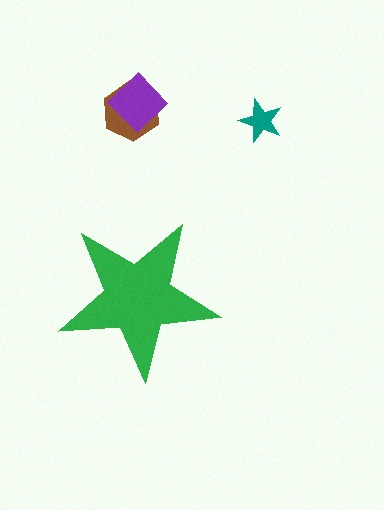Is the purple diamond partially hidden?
No, the purple diamond is fully visible.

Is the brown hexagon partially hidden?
No, the brown hexagon is fully visible.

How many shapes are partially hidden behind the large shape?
0 shapes are partially hidden.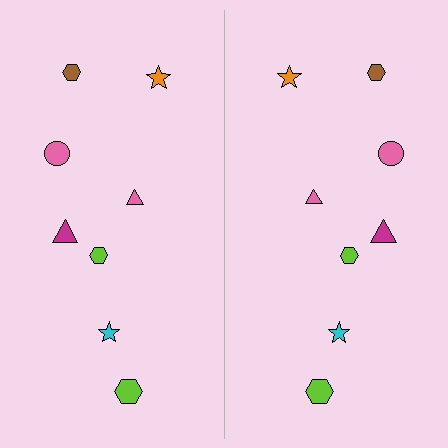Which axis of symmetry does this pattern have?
The pattern has a vertical axis of symmetry running through the center of the image.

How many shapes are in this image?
There are 16 shapes in this image.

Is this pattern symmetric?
Yes, this pattern has bilateral (reflection) symmetry.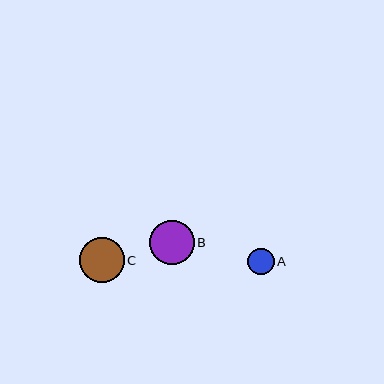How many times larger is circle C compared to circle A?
Circle C is approximately 1.7 times the size of circle A.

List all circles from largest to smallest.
From largest to smallest: C, B, A.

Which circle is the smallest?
Circle A is the smallest with a size of approximately 27 pixels.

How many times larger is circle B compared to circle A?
Circle B is approximately 1.7 times the size of circle A.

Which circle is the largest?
Circle C is the largest with a size of approximately 45 pixels.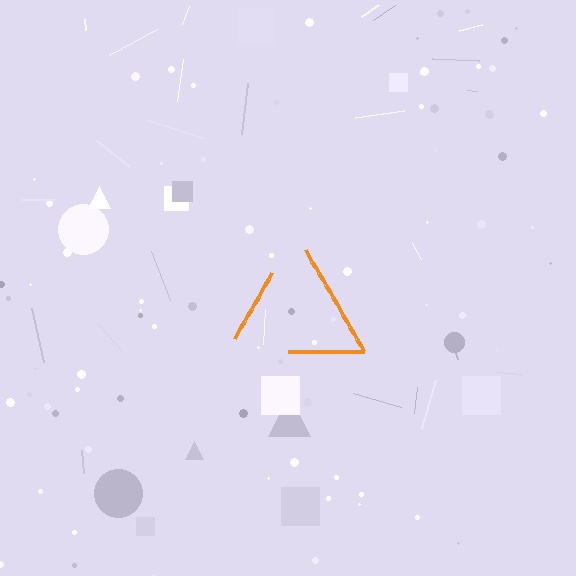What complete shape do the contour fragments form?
The contour fragments form a triangle.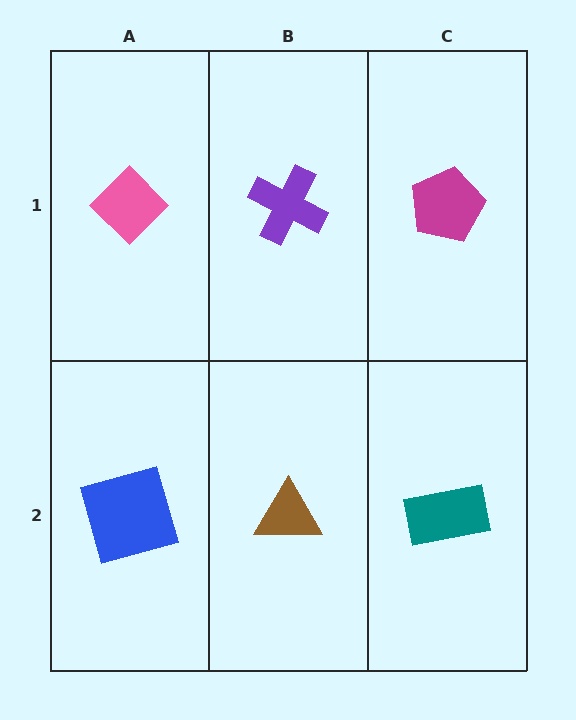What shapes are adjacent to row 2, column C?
A magenta pentagon (row 1, column C), a brown triangle (row 2, column B).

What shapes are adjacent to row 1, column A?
A blue square (row 2, column A), a purple cross (row 1, column B).